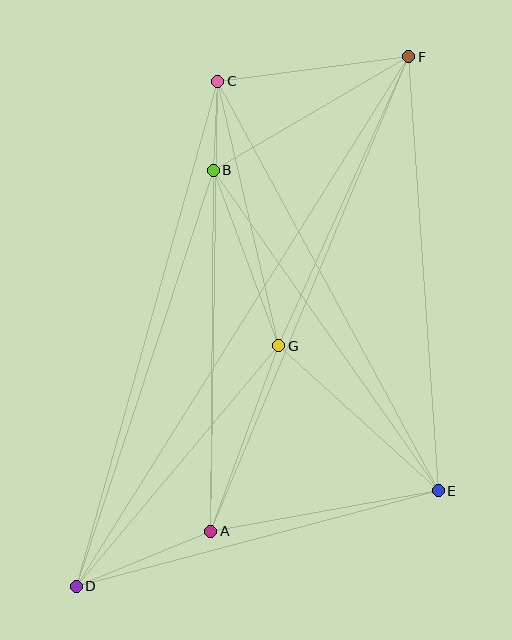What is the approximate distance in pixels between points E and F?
The distance between E and F is approximately 435 pixels.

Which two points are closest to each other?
Points B and C are closest to each other.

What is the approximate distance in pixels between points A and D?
The distance between A and D is approximately 145 pixels.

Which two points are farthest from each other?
Points D and F are farthest from each other.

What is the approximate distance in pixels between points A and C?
The distance between A and C is approximately 450 pixels.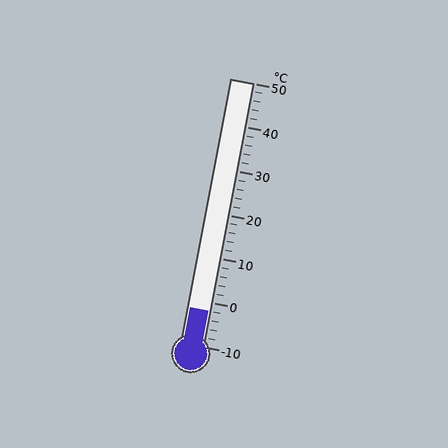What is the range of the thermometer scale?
The thermometer scale ranges from -10°C to 50°C.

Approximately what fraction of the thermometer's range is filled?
The thermometer is filled to approximately 15% of its range.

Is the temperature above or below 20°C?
The temperature is below 20°C.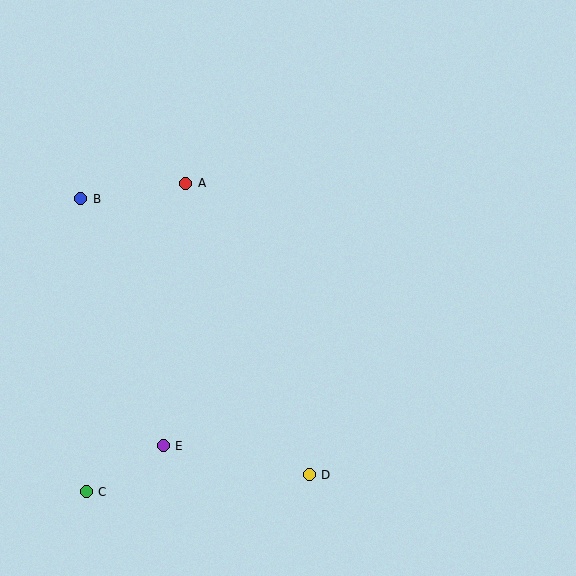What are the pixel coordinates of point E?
Point E is at (163, 446).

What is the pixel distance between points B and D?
The distance between B and D is 359 pixels.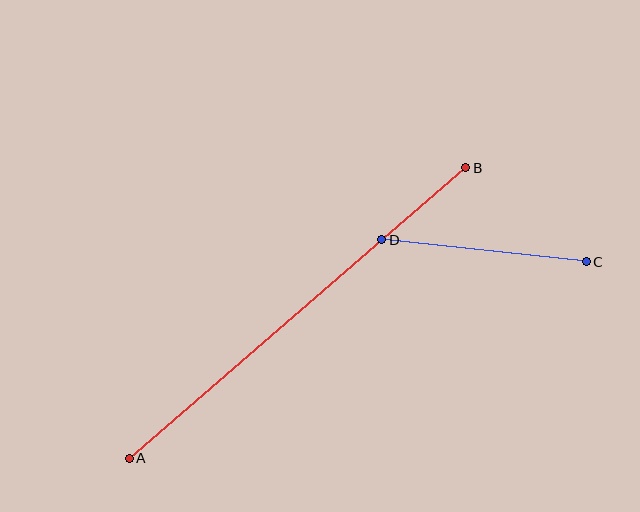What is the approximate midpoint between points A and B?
The midpoint is at approximately (298, 313) pixels.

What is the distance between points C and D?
The distance is approximately 205 pixels.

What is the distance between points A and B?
The distance is approximately 444 pixels.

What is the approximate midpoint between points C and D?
The midpoint is at approximately (484, 251) pixels.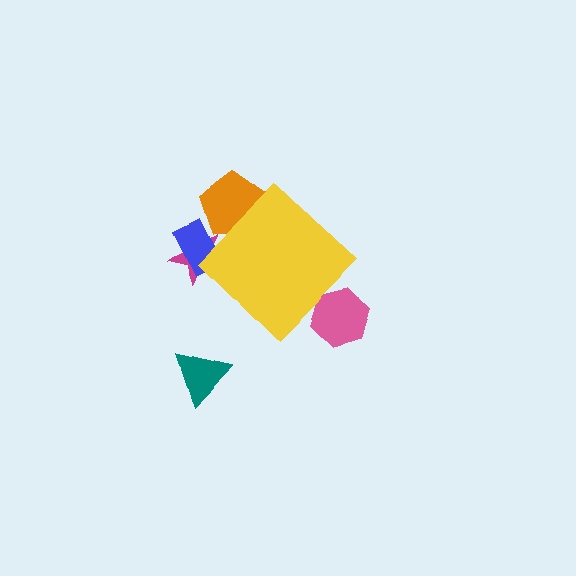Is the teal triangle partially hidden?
No, the teal triangle is fully visible.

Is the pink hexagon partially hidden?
Yes, the pink hexagon is partially hidden behind the yellow diamond.